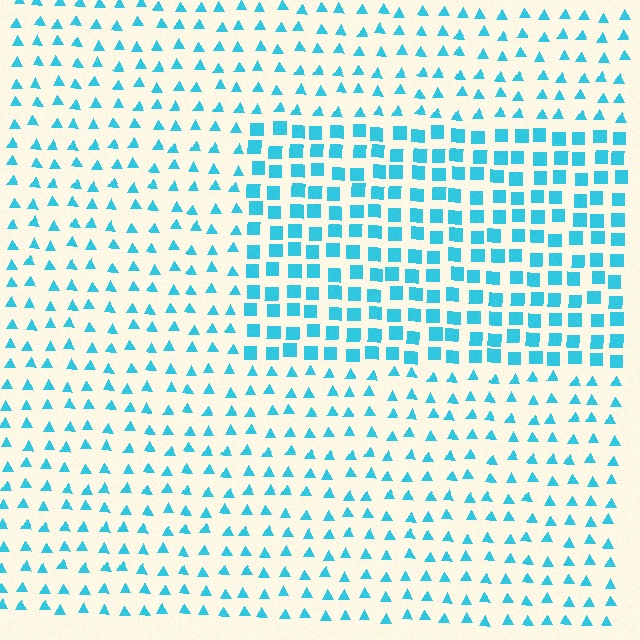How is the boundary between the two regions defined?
The boundary is defined by a change in element shape: squares inside vs. triangles outside. All elements share the same color and spacing.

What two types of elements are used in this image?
The image uses squares inside the rectangle region and triangles outside it.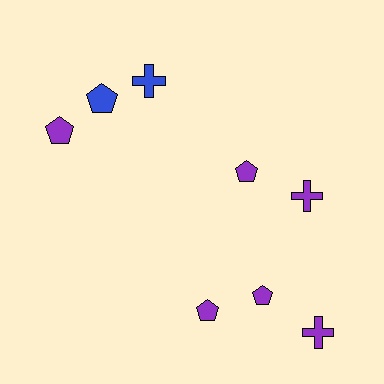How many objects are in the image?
There are 8 objects.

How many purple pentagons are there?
There are 4 purple pentagons.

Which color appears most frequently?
Purple, with 6 objects.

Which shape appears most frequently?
Pentagon, with 5 objects.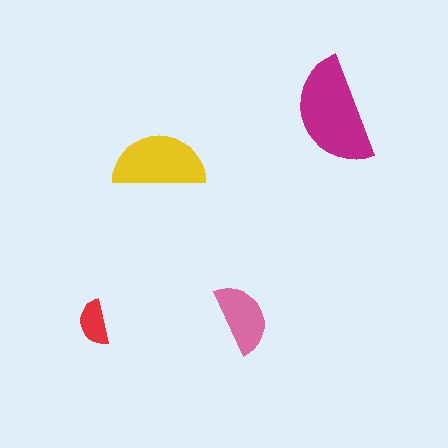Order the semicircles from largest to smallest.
the magenta one, the yellow one, the pink one, the red one.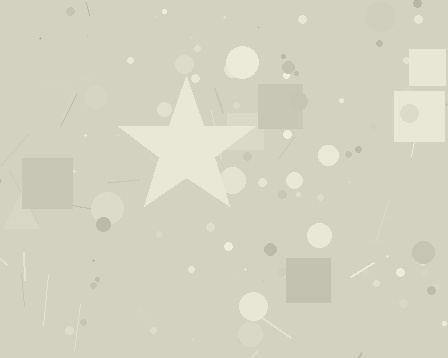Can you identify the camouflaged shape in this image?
The camouflaged shape is a star.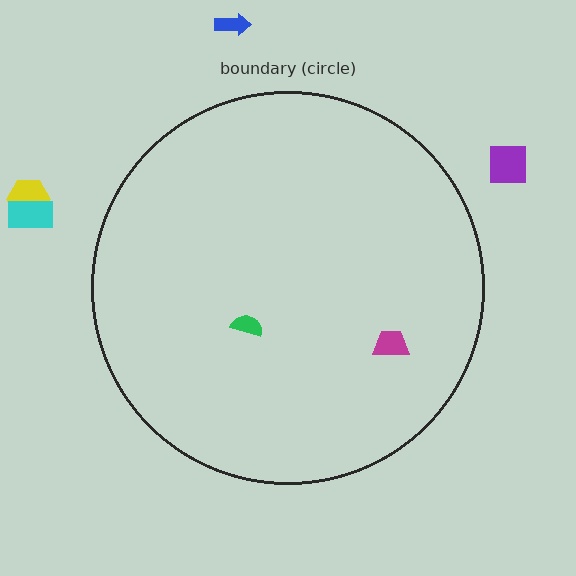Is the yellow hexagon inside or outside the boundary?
Outside.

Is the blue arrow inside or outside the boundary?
Outside.